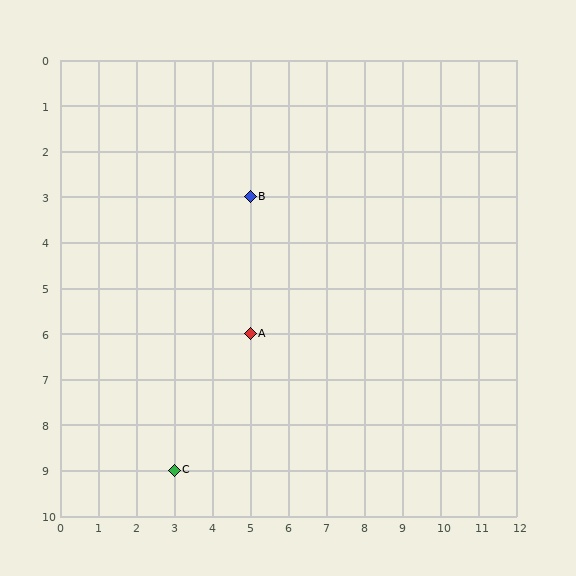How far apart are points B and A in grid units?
Points B and A are 3 rows apart.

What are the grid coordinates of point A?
Point A is at grid coordinates (5, 6).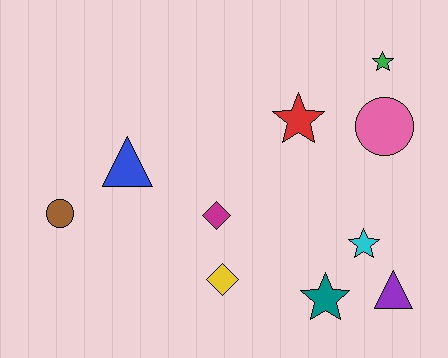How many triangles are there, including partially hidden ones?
There are 2 triangles.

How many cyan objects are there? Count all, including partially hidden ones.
There is 1 cyan object.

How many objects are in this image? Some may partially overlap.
There are 10 objects.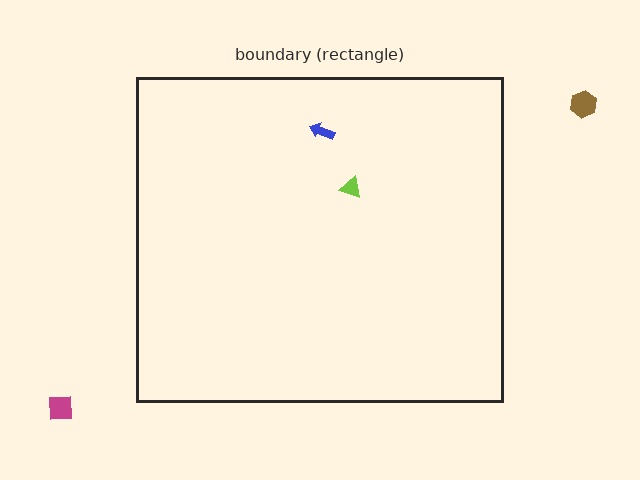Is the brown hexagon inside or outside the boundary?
Outside.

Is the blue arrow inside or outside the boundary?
Inside.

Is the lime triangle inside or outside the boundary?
Inside.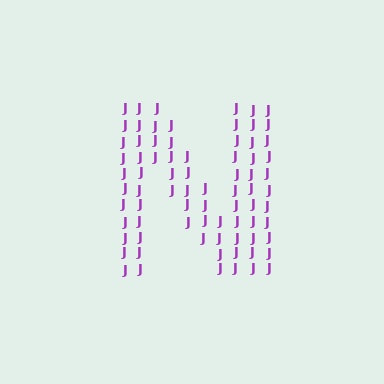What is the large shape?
The large shape is the letter N.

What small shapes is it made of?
It is made of small letter J's.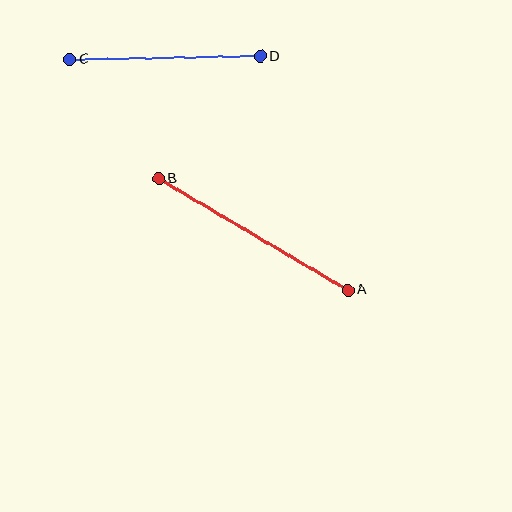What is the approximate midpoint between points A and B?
The midpoint is at approximately (253, 234) pixels.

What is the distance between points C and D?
The distance is approximately 191 pixels.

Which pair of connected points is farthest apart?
Points A and B are farthest apart.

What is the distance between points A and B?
The distance is approximately 220 pixels.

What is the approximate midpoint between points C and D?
The midpoint is at approximately (165, 58) pixels.